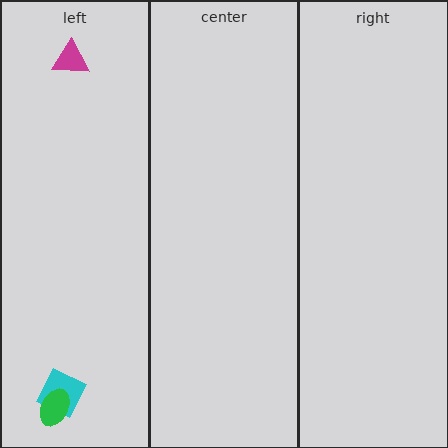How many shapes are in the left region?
3.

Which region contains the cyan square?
The left region.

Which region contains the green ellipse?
The left region.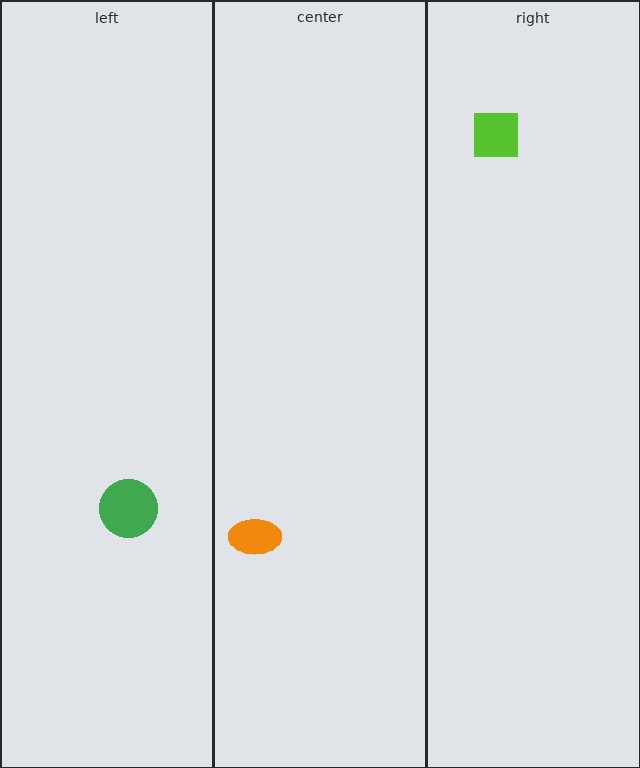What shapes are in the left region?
The green circle.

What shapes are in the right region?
The lime square.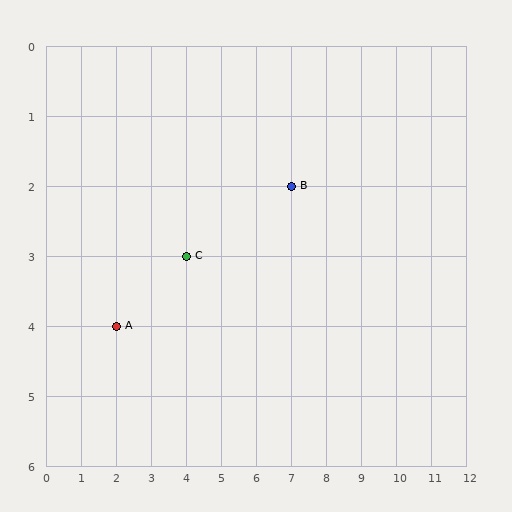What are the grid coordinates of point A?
Point A is at grid coordinates (2, 4).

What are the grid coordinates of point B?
Point B is at grid coordinates (7, 2).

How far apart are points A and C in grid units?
Points A and C are 2 columns and 1 row apart (about 2.2 grid units diagonally).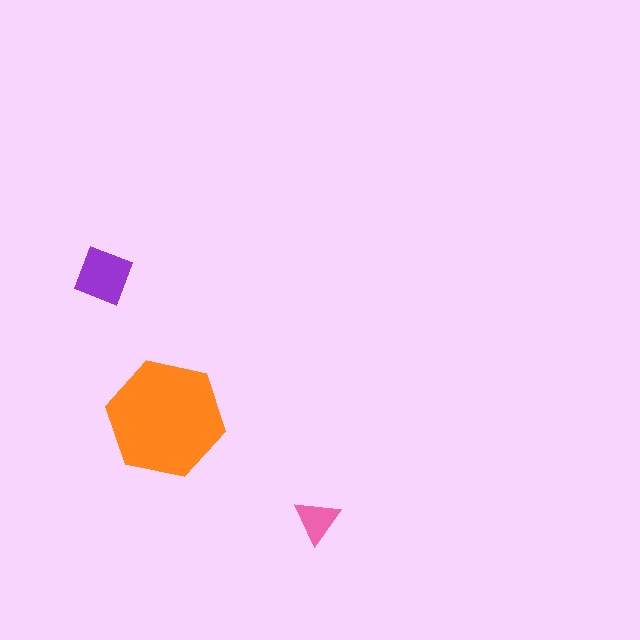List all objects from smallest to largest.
The pink triangle, the purple square, the orange hexagon.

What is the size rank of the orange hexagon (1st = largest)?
1st.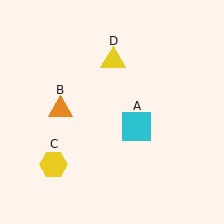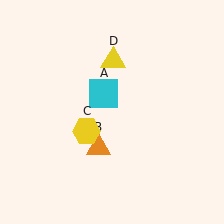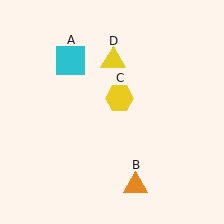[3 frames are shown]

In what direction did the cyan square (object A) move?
The cyan square (object A) moved up and to the left.